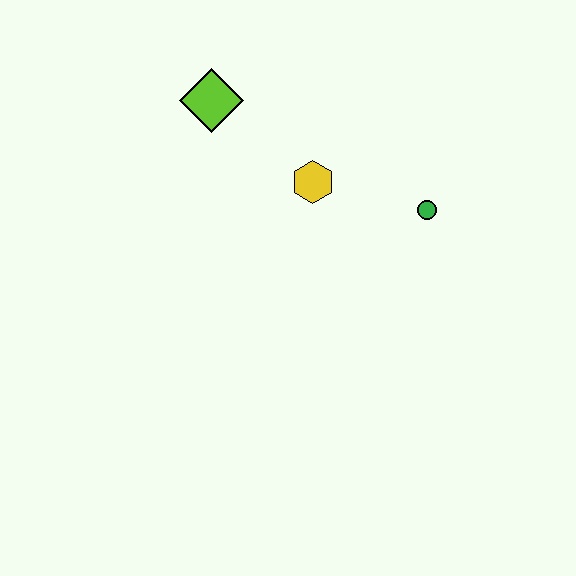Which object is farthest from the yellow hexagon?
The lime diamond is farthest from the yellow hexagon.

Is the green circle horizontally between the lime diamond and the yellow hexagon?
No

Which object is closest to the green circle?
The yellow hexagon is closest to the green circle.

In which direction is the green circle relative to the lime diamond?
The green circle is to the right of the lime diamond.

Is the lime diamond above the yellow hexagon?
Yes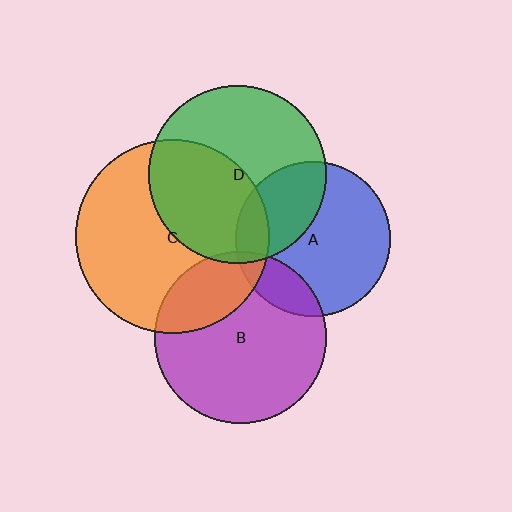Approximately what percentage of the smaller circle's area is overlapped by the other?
Approximately 25%.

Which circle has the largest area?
Circle C (orange).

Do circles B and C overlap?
Yes.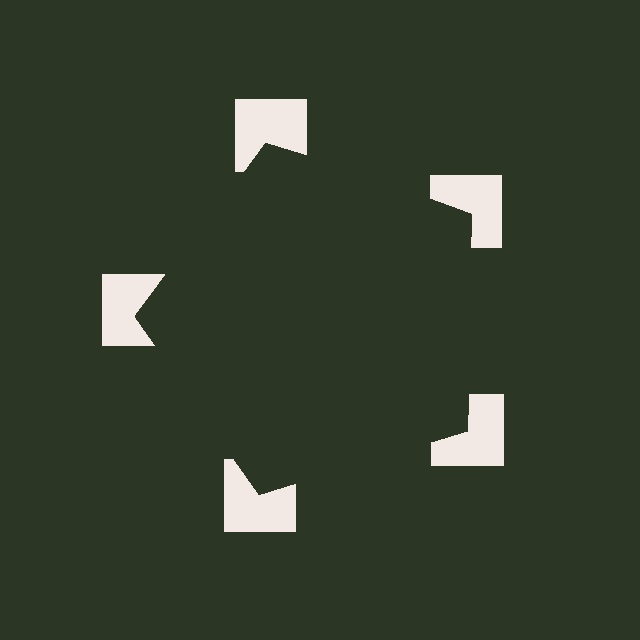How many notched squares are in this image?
There are 5 — one at each vertex of the illusory pentagon.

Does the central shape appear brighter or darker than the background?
It typically appears slightly darker than the background, even though no actual brightness change is drawn.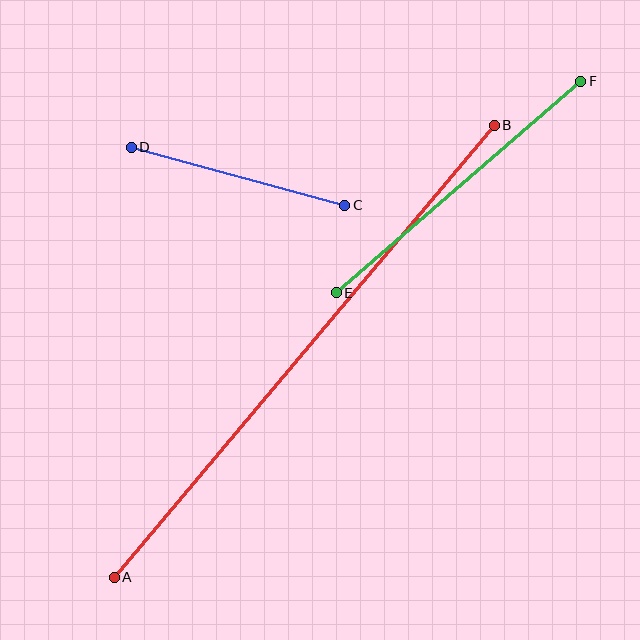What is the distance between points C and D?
The distance is approximately 221 pixels.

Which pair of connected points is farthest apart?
Points A and B are farthest apart.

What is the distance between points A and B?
The distance is approximately 591 pixels.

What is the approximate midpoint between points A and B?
The midpoint is at approximately (304, 351) pixels.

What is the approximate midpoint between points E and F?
The midpoint is at approximately (458, 187) pixels.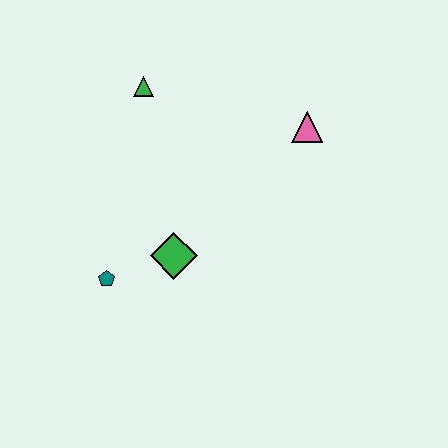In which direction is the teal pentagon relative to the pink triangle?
The teal pentagon is to the left of the pink triangle.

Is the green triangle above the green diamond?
Yes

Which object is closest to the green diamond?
The teal pentagon is closest to the green diamond.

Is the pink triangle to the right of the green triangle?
Yes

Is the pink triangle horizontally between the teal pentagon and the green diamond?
No